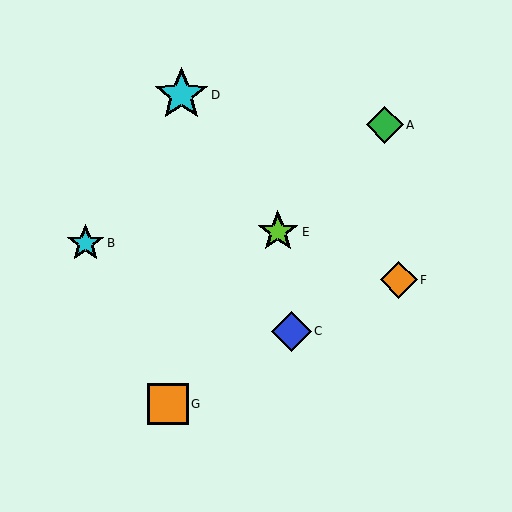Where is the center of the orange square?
The center of the orange square is at (168, 404).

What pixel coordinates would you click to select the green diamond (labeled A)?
Click at (385, 125) to select the green diamond A.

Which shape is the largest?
The cyan star (labeled D) is the largest.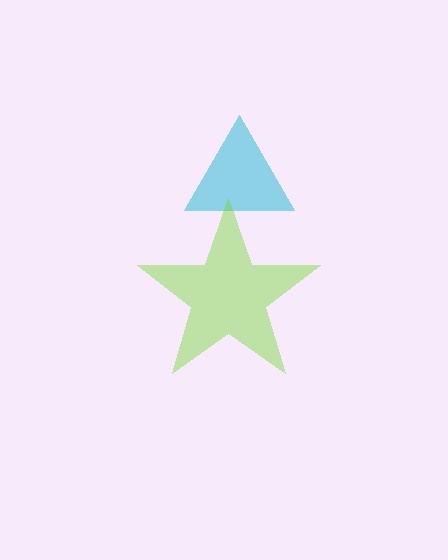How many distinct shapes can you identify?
There are 2 distinct shapes: a cyan triangle, a lime star.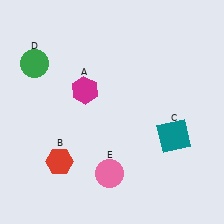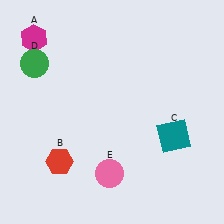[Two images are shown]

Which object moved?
The magenta hexagon (A) moved up.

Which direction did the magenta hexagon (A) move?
The magenta hexagon (A) moved up.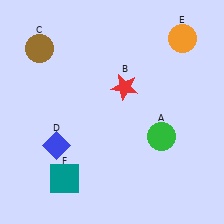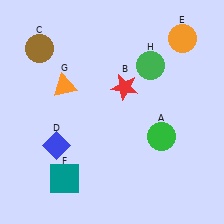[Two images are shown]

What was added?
An orange triangle (G), a green circle (H) were added in Image 2.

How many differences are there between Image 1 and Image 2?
There are 2 differences between the two images.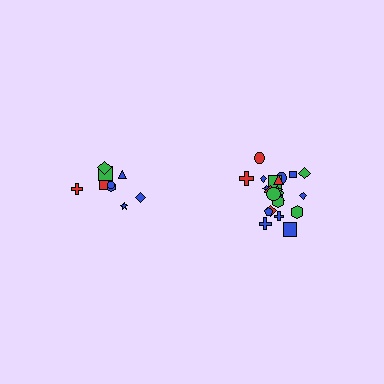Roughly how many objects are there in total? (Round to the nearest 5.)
Roughly 30 objects in total.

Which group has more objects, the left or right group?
The right group.